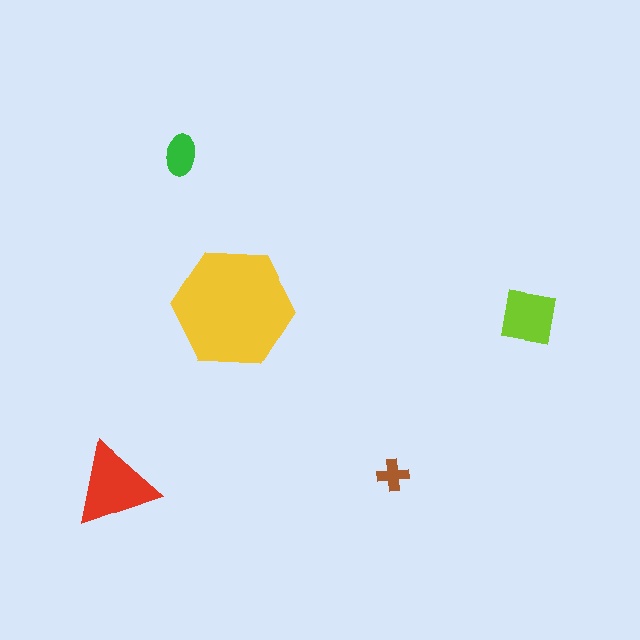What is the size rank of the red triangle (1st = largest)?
2nd.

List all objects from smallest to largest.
The brown cross, the green ellipse, the lime square, the red triangle, the yellow hexagon.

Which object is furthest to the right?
The lime square is rightmost.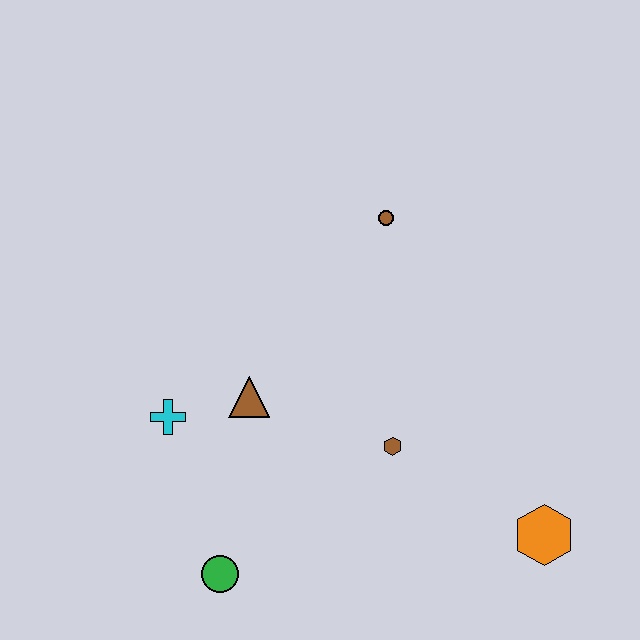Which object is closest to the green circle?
The cyan cross is closest to the green circle.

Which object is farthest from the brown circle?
The green circle is farthest from the brown circle.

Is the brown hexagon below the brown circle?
Yes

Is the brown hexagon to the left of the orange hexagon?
Yes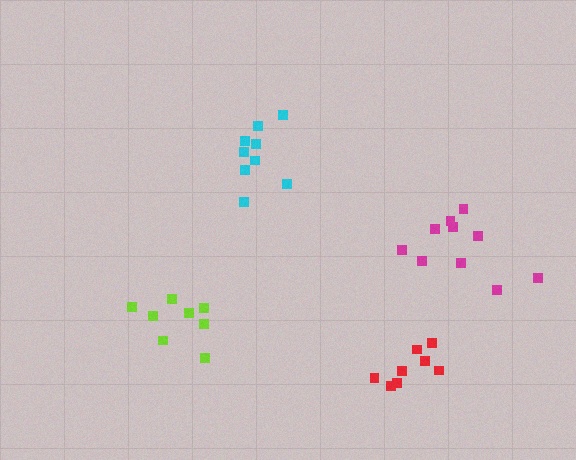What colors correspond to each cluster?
The clusters are colored: lime, cyan, red, magenta.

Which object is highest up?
The cyan cluster is topmost.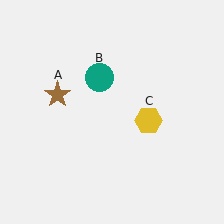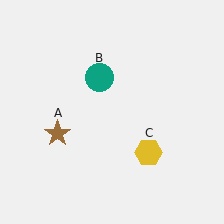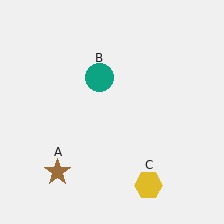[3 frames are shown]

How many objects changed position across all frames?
2 objects changed position: brown star (object A), yellow hexagon (object C).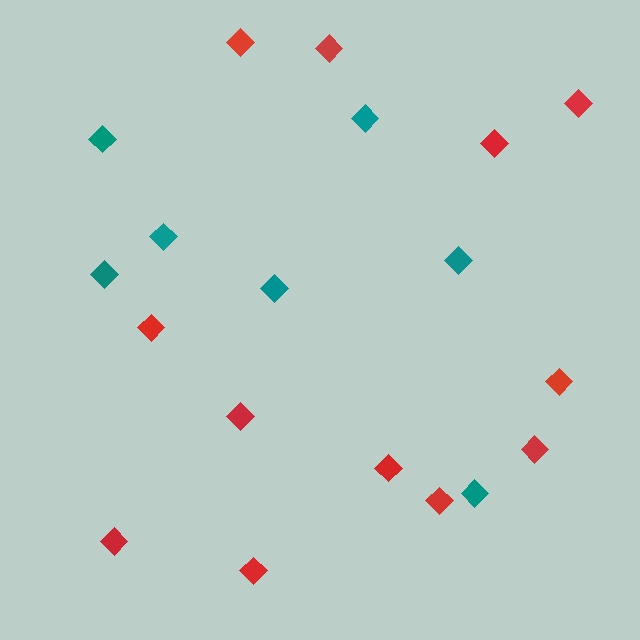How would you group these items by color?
There are 2 groups: one group of teal diamonds (7) and one group of red diamonds (12).